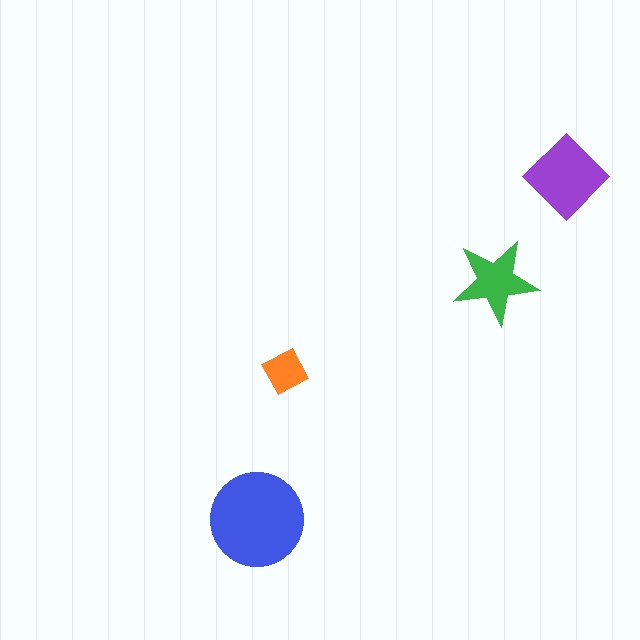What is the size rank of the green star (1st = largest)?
3rd.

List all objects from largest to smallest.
The blue circle, the purple diamond, the green star, the orange square.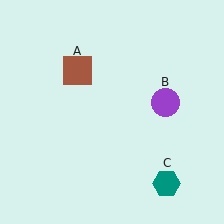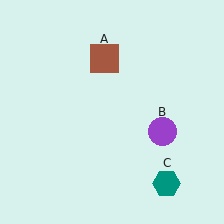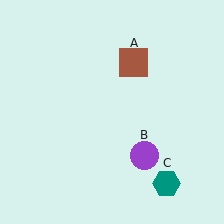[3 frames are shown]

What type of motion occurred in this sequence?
The brown square (object A), purple circle (object B) rotated clockwise around the center of the scene.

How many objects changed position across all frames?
2 objects changed position: brown square (object A), purple circle (object B).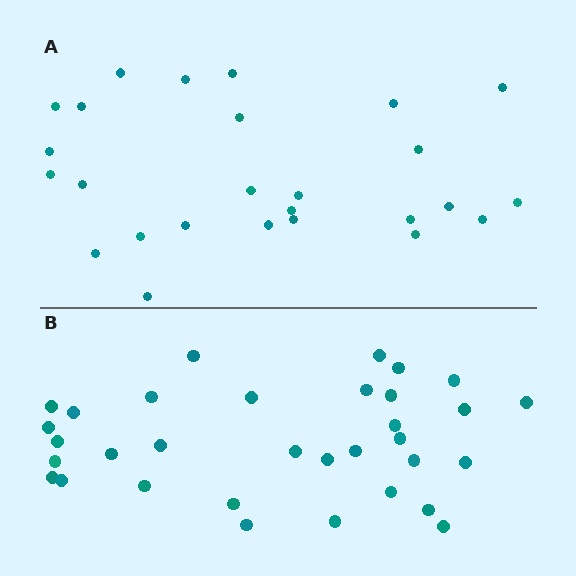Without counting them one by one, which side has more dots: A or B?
Region B (the bottom region) has more dots.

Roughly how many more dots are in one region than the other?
Region B has roughly 8 or so more dots than region A.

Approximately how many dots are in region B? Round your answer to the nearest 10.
About 30 dots. (The exact count is 33, which rounds to 30.)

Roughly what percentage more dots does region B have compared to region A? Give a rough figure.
About 25% more.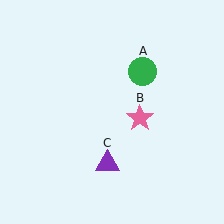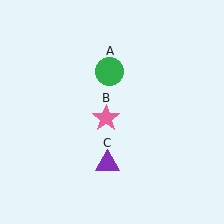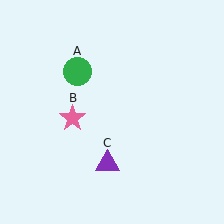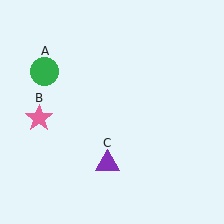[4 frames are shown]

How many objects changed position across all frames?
2 objects changed position: green circle (object A), pink star (object B).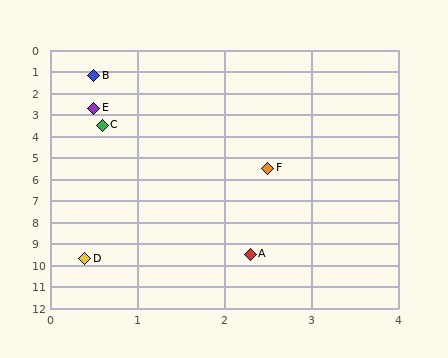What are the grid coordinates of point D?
Point D is at approximately (0.4, 9.7).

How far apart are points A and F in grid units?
Points A and F are about 4.0 grid units apart.